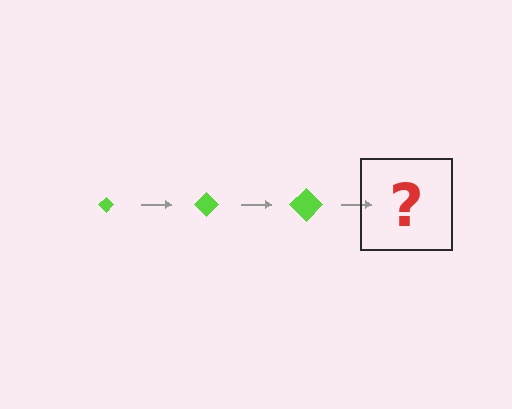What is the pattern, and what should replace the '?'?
The pattern is that the diamond gets progressively larger each step. The '?' should be a lime diamond, larger than the previous one.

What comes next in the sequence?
The next element should be a lime diamond, larger than the previous one.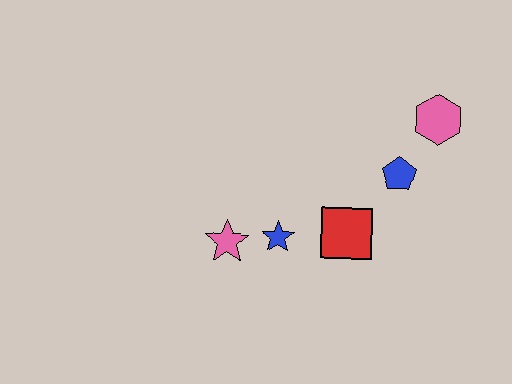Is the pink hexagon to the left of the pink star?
No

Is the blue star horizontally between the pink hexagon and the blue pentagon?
No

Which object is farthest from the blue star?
The pink hexagon is farthest from the blue star.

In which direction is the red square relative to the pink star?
The red square is to the right of the pink star.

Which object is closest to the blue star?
The pink star is closest to the blue star.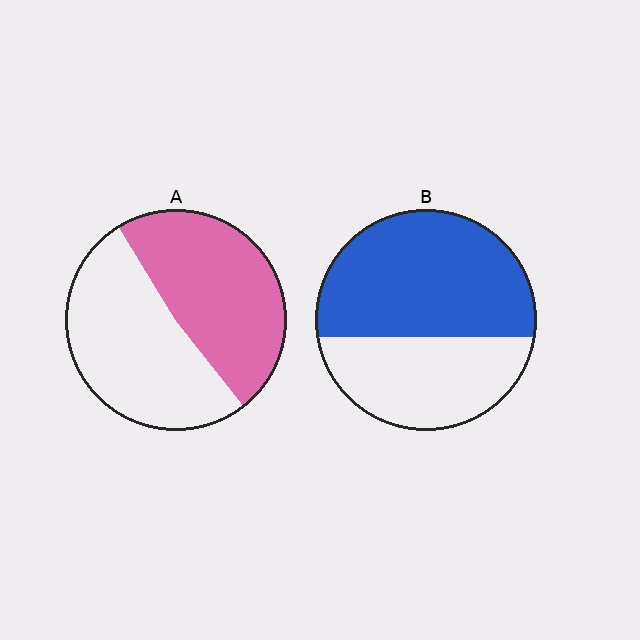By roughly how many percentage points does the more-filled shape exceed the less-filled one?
By roughly 10 percentage points (B over A).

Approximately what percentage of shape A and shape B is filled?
A is approximately 50% and B is approximately 60%.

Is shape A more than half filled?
Roughly half.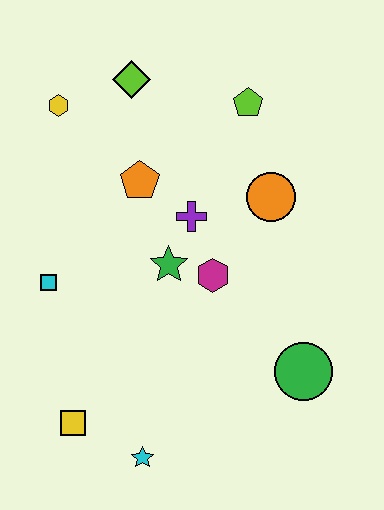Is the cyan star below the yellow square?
Yes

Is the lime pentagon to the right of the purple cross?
Yes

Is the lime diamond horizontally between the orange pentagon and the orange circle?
No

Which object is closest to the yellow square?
The cyan star is closest to the yellow square.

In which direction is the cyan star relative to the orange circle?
The cyan star is below the orange circle.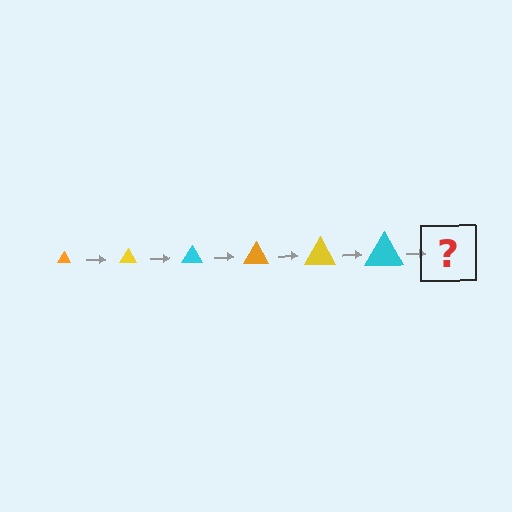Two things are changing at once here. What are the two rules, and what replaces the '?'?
The two rules are that the triangle grows larger each step and the color cycles through orange, yellow, and cyan. The '?' should be an orange triangle, larger than the previous one.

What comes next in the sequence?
The next element should be an orange triangle, larger than the previous one.